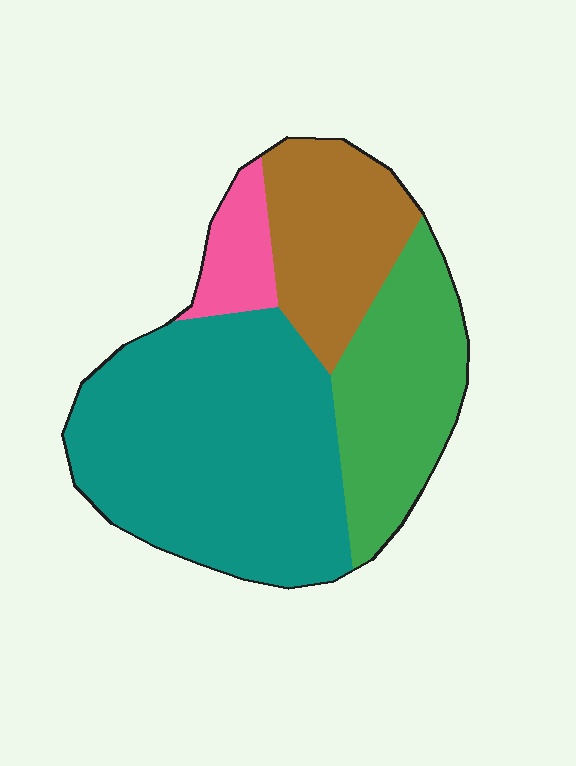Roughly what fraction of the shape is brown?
Brown covers 20% of the shape.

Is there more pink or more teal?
Teal.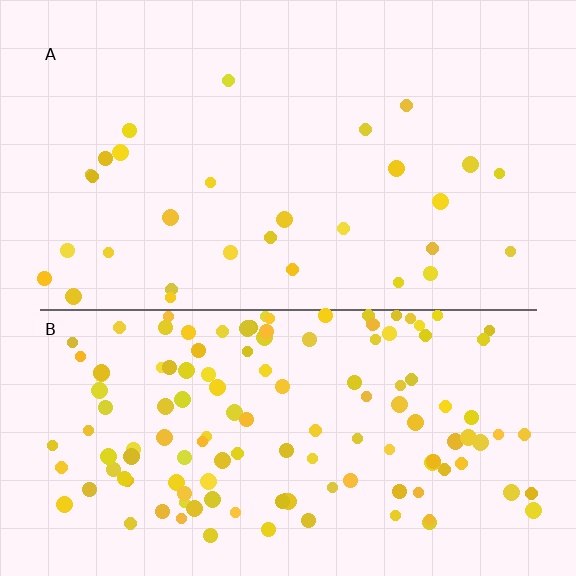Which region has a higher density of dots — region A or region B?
B (the bottom).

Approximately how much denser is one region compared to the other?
Approximately 4.5× — region B over region A.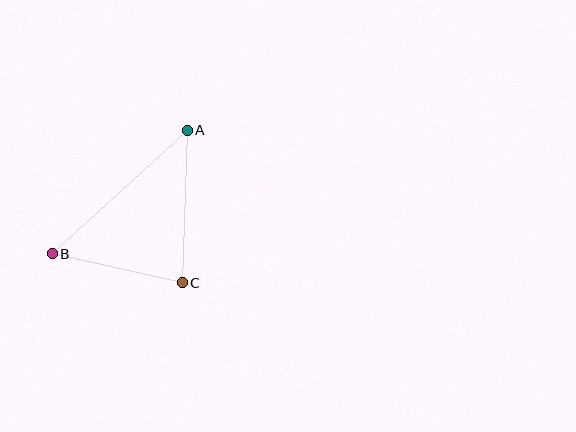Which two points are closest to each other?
Points B and C are closest to each other.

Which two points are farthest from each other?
Points A and B are farthest from each other.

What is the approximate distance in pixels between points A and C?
The distance between A and C is approximately 152 pixels.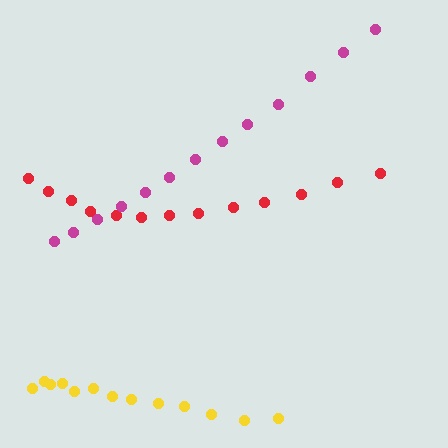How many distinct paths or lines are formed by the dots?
There are 3 distinct paths.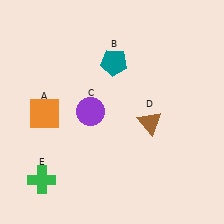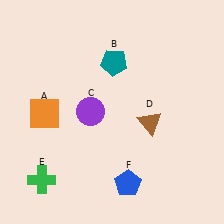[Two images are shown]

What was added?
A blue pentagon (F) was added in Image 2.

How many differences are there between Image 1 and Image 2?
There is 1 difference between the two images.